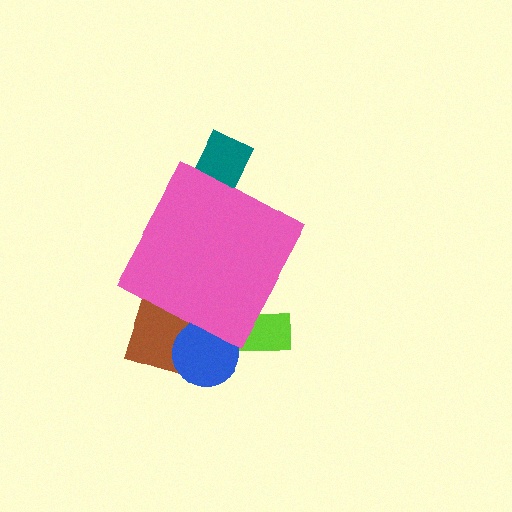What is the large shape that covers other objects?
A pink diamond.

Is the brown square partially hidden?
Yes, the brown square is partially hidden behind the pink diamond.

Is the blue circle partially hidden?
Yes, the blue circle is partially hidden behind the pink diamond.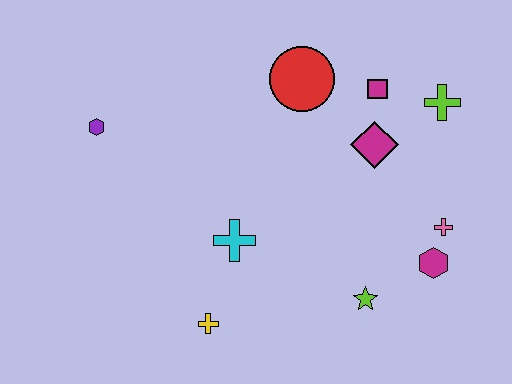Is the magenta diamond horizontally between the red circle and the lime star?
No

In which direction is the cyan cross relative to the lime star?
The cyan cross is to the left of the lime star.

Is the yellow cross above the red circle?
No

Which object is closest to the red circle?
The magenta square is closest to the red circle.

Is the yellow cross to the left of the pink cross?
Yes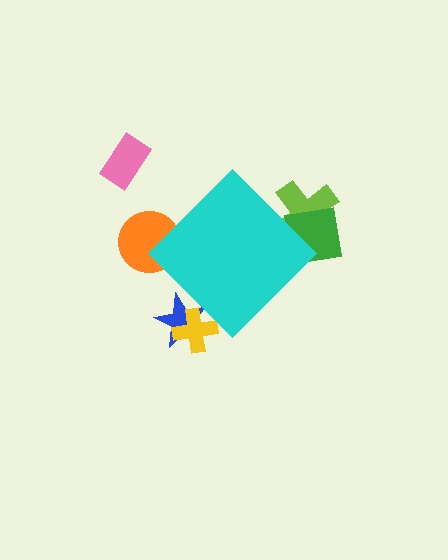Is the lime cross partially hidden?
Yes, the lime cross is partially hidden behind the cyan diamond.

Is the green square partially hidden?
Yes, the green square is partially hidden behind the cyan diamond.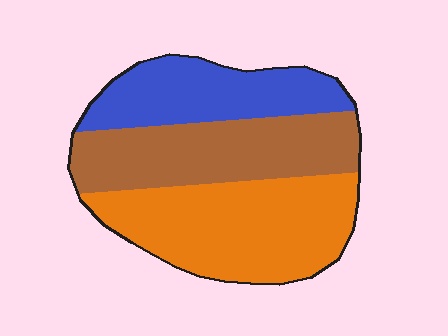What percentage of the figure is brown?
Brown takes up between a quarter and a half of the figure.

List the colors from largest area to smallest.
From largest to smallest: orange, brown, blue.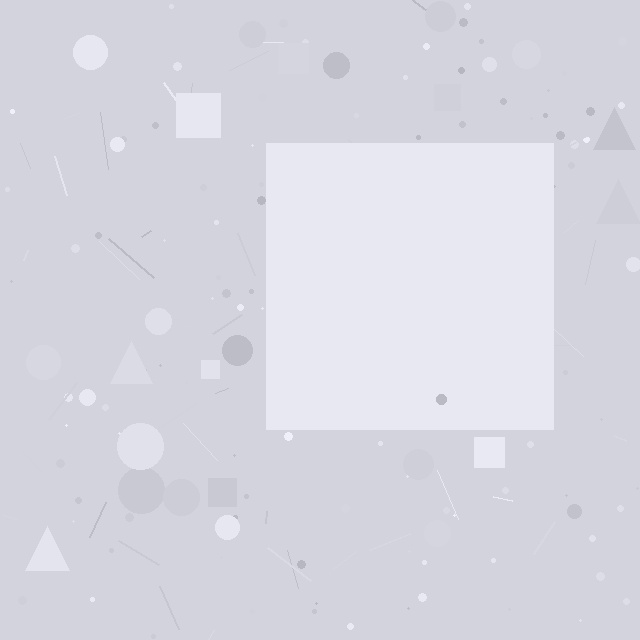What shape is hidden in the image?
A square is hidden in the image.